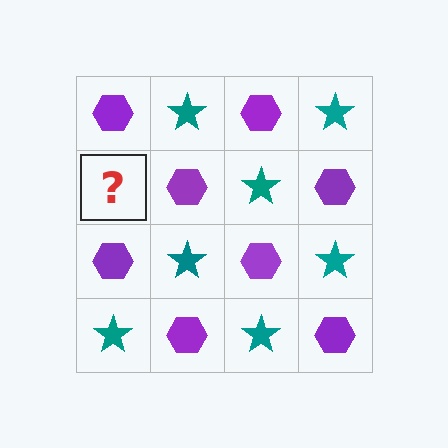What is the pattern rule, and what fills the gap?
The rule is that it alternates purple hexagon and teal star in a checkerboard pattern. The gap should be filled with a teal star.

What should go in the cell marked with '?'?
The missing cell should contain a teal star.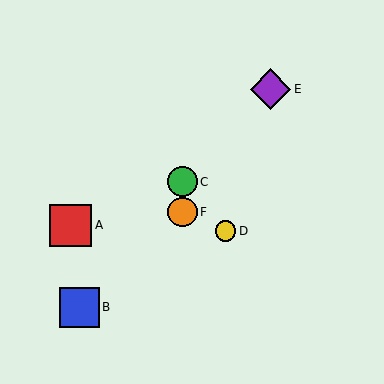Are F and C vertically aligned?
Yes, both are at x≈182.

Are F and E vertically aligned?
No, F is at x≈182 and E is at x≈271.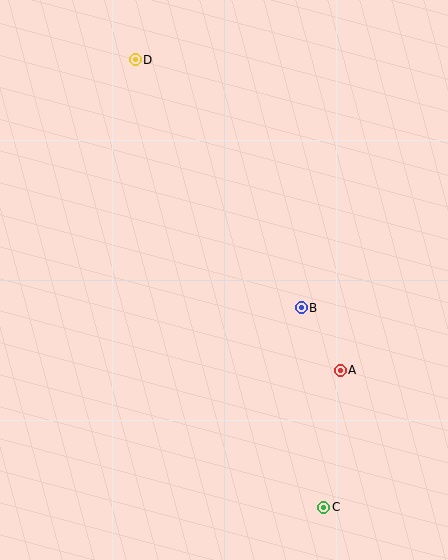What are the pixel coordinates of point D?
Point D is at (135, 60).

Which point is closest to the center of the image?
Point B at (301, 308) is closest to the center.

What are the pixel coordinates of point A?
Point A is at (341, 370).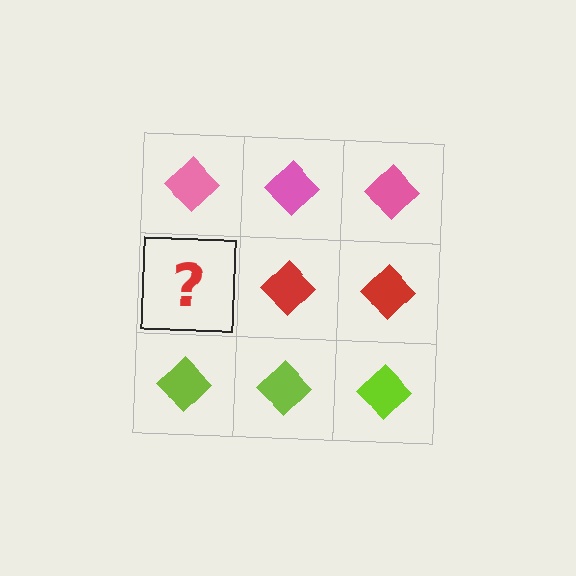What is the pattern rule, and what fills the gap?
The rule is that each row has a consistent color. The gap should be filled with a red diamond.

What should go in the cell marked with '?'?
The missing cell should contain a red diamond.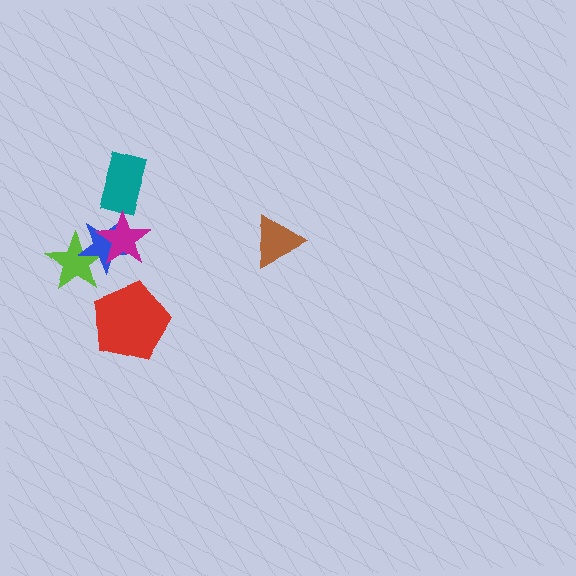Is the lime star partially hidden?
Yes, it is partially covered by another shape.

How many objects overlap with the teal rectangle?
0 objects overlap with the teal rectangle.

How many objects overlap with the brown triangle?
0 objects overlap with the brown triangle.